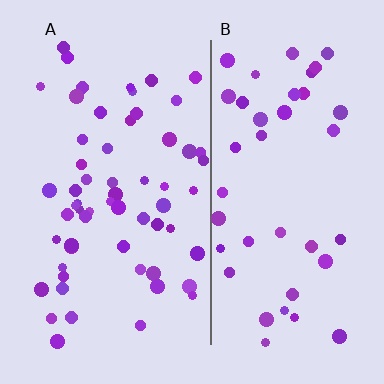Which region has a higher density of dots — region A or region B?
A (the left).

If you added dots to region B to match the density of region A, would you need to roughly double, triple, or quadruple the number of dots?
Approximately double.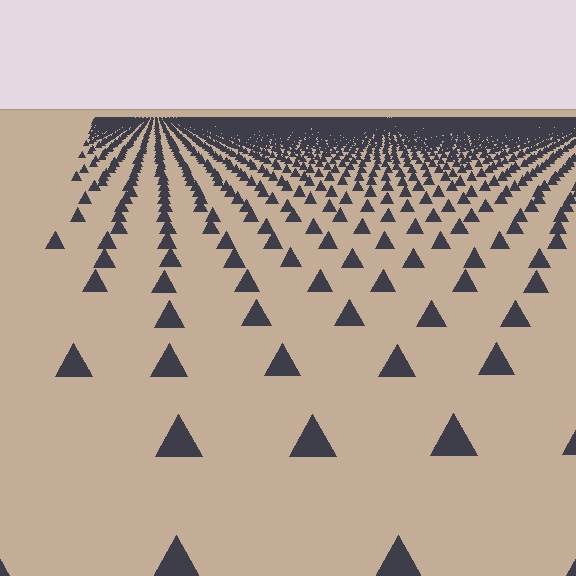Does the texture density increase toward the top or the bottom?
Density increases toward the top.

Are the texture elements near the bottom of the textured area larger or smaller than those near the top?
Larger. Near the bottom, elements are closer to the viewer and appear at a bigger on-screen size.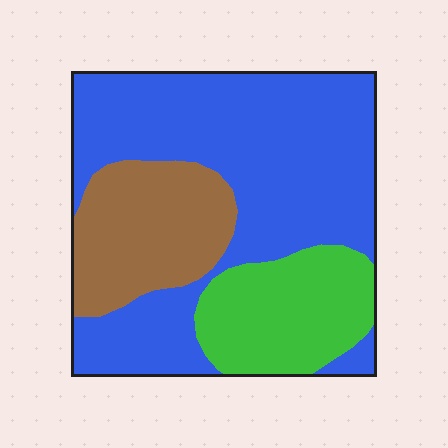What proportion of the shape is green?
Green covers roughly 20% of the shape.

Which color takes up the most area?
Blue, at roughly 60%.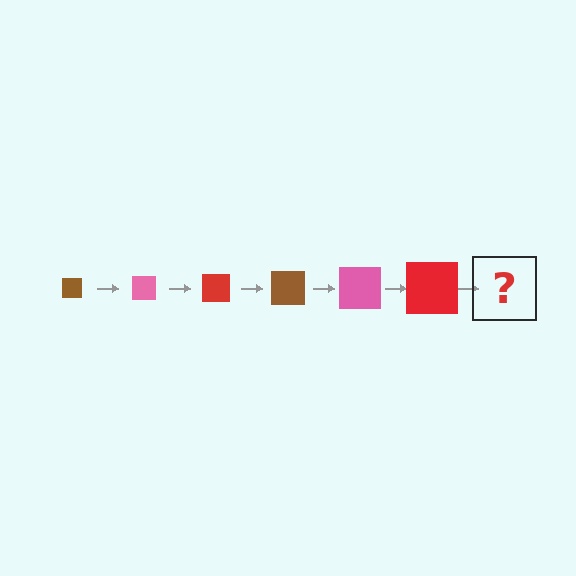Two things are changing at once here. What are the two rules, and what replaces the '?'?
The two rules are that the square grows larger each step and the color cycles through brown, pink, and red. The '?' should be a brown square, larger than the previous one.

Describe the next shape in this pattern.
It should be a brown square, larger than the previous one.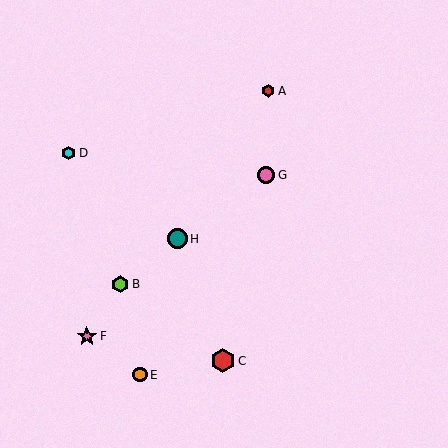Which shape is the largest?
The red hexagon (labeled C) is the largest.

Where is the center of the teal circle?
The center of the teal circle is at (177, 239).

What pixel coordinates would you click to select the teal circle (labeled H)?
Click at (177, 239) to select the teal circle H.